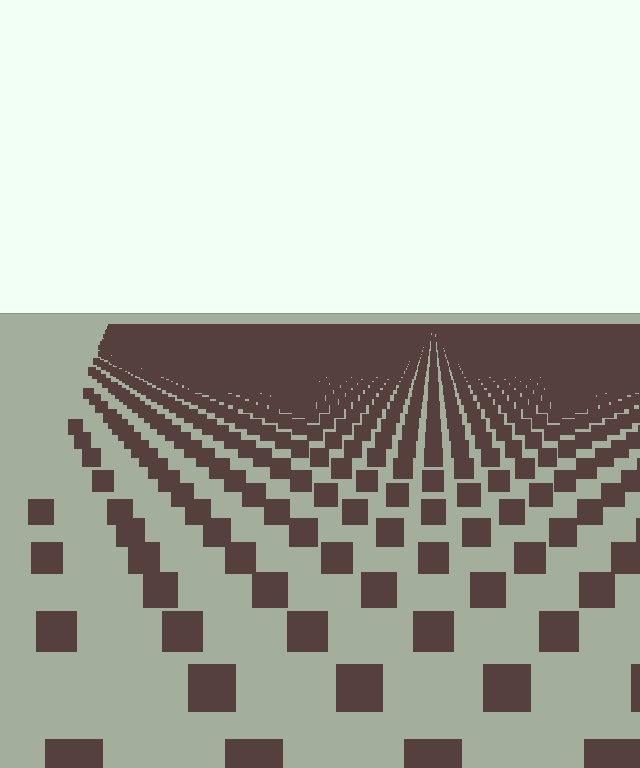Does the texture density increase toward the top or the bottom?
Density increases toward the top.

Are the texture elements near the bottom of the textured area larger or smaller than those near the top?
Larger. Near the bottom, elements are closer to the viewer and appear at a bigger on-screen size.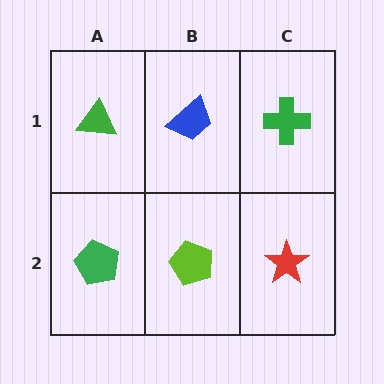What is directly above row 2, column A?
A green triangle.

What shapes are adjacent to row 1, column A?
A green pentagon (row 2, column A), a blue trapezoid (row 1, column B).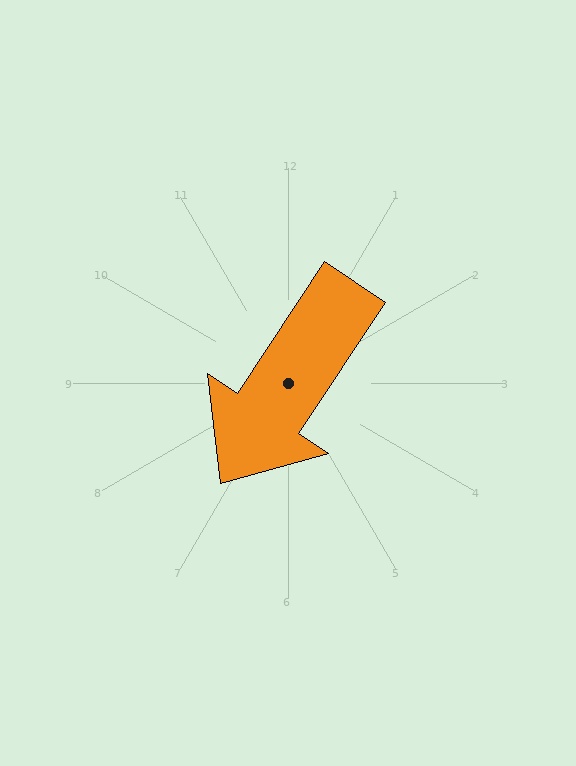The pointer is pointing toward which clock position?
Roughly 7 o'clock.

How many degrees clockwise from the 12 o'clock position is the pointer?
Approximately 214 degrees.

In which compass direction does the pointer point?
Southwest.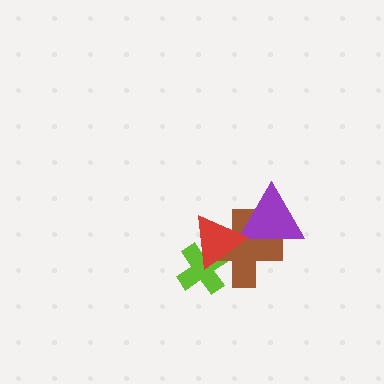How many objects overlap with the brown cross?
3 objects overlap with the brown cross.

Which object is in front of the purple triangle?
The red triangle is in front of the purple triangle.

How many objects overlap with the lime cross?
2 objects overlap with the lime cross.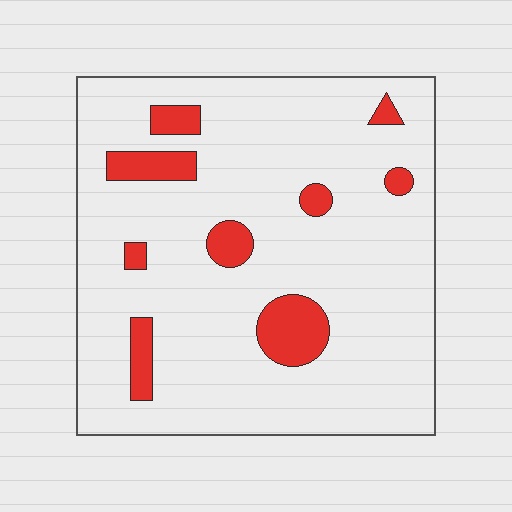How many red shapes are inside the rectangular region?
9.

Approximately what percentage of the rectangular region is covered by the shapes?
Approximately 10%.